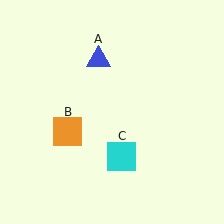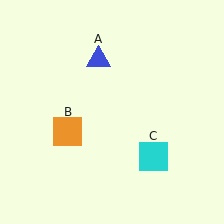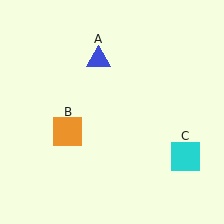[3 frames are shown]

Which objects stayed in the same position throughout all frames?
Blue triangle (object A) and orange square (object B) remained stationary.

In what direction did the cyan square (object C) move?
The cyan square (object C) moved right.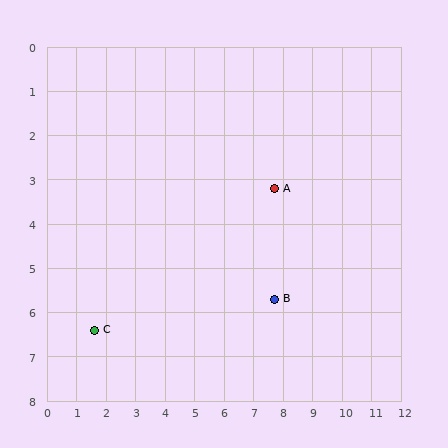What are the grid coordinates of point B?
Point B is at approximately (7.7, 5.7).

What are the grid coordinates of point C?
Point C is at approximately (1.6, 6.4).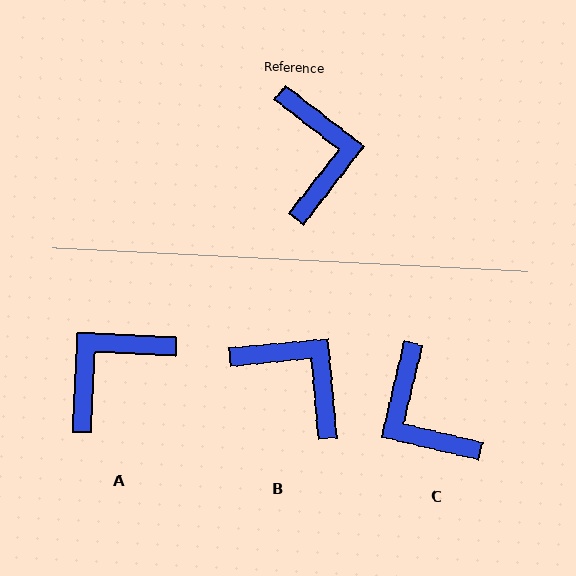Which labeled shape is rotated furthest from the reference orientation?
C, about 155 degrees away.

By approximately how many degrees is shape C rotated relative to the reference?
Approximately 155 degrees clockwise.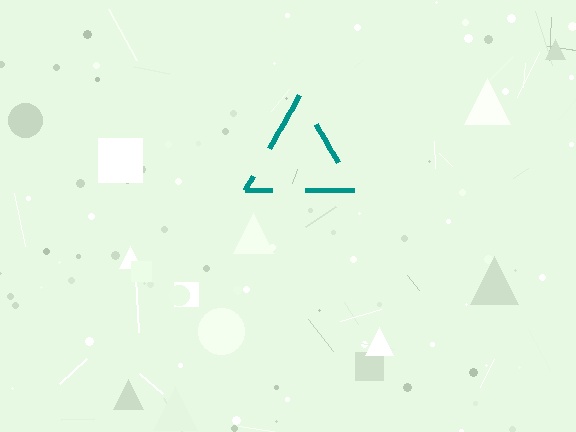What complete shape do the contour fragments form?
The contour fragments form a triangle.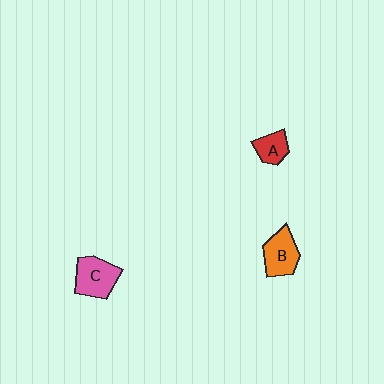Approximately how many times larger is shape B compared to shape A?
Approximately 1.5 times.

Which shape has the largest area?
Shape C (pink).